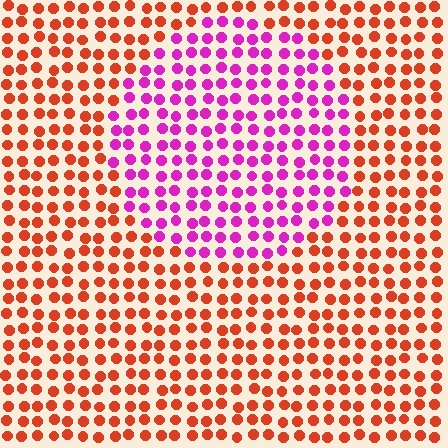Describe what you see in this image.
The image is filled with small red elements in a uniform arrangement. A circle-shaped region is visible where the elements are tinted to a slightly different hue, forming a subtle color boundary.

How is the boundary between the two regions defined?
The boundary is defined purely by a slight shift in hue (about 62 degrees). Spacing, size, and orientation are identical on both sides.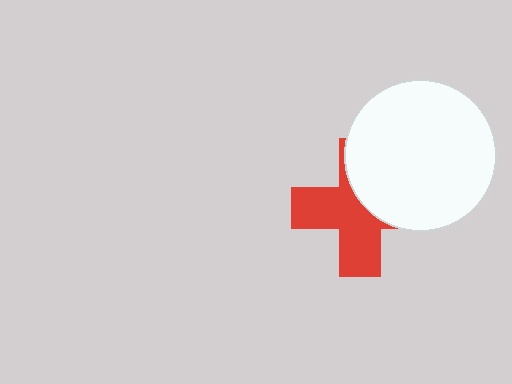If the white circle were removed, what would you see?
You would see the complete red cross.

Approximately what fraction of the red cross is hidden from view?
Roughly 44% of the red cross is hidden behind the white circle.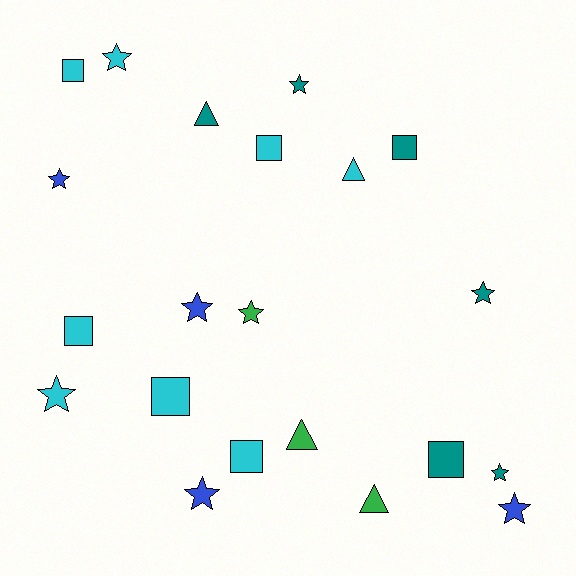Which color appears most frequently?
Cyan, with 8 objects.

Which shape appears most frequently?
Star, with 10 objects.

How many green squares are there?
There are no green squares.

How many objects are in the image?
There are 21 objects.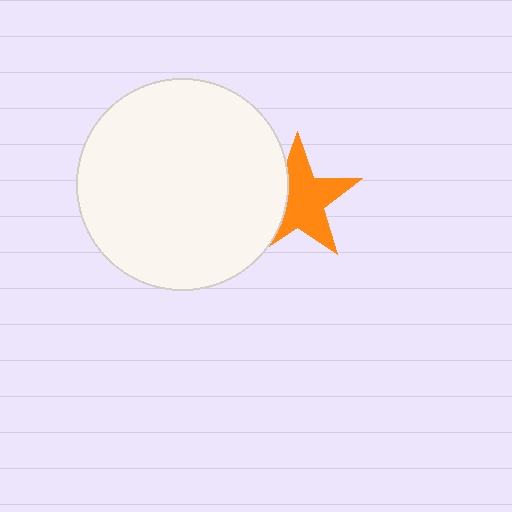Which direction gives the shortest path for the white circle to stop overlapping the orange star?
Moving left gives the shortest separation.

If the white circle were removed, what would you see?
You would see the complete orange star.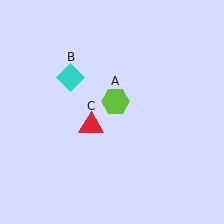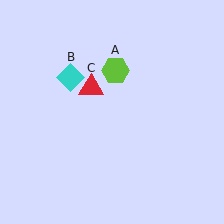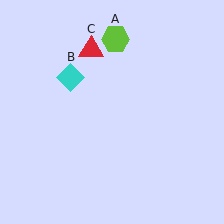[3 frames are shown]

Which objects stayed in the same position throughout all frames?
Cyan diamond (object B) remained stationary.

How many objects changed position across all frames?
2 objects changed position: lime hexagon (object A), red triangle (object C).